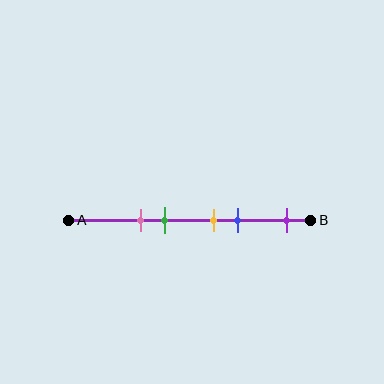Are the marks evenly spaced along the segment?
No, the marks are not evenly spaced.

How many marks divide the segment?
There are 5 marks dividing the segment.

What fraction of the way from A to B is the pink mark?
The pink mark is approximately 30% (0.3) of the way from A to B.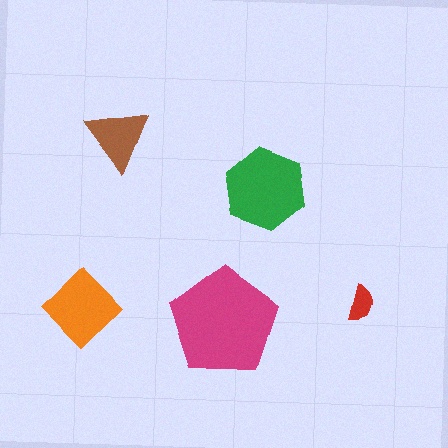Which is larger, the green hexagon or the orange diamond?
The green hexagon.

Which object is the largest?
The magenta pentagon.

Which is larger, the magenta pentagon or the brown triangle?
The magenta pentagon.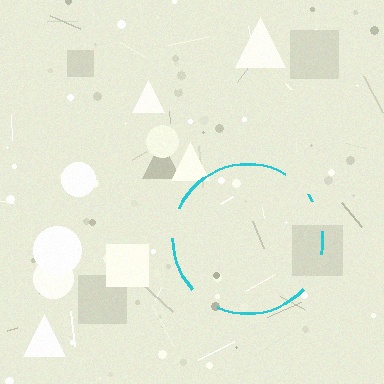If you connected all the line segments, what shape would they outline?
They would outline a circle.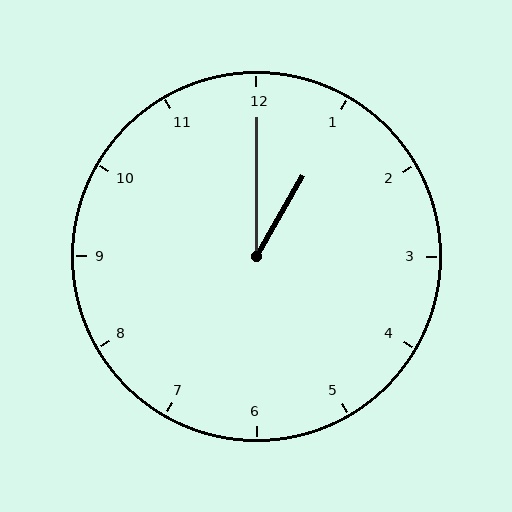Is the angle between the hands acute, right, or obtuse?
It is acute.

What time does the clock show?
1:00.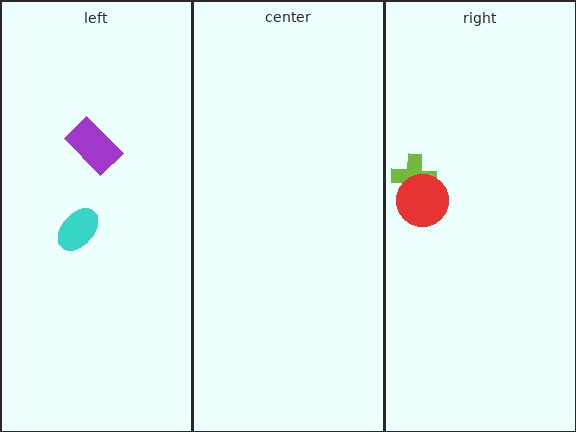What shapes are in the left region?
The purple rectangle, the cyan ellipse.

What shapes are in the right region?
The lime cross, the red circle.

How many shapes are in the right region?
2.